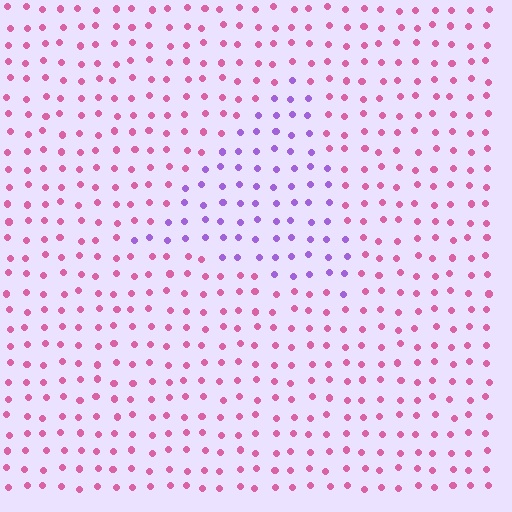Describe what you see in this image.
The image is filled with small pink elements in a uniform arrangement. A triangle-shaped region is visible where the elements are tinted to a slightly different hue, forming a subtle color boundary.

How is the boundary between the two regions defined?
The boundary is defined purely by a slight shift in hue (about 55 degrees). Spacing, size, and orientation are identical on both sides.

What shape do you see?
I see a triangle.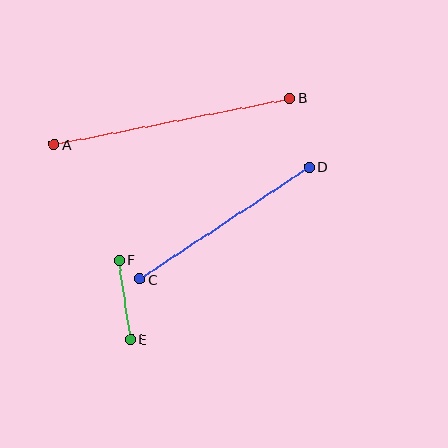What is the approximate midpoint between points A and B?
The midpoint is at approximately (172, 122) pixels.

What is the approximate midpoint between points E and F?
The midpoint is at approximately (125, 300) pixels.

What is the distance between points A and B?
The distance is approximately 240 pixels.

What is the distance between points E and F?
The distance is approximately 80 pixels.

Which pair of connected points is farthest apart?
Points A and B are farthest apart.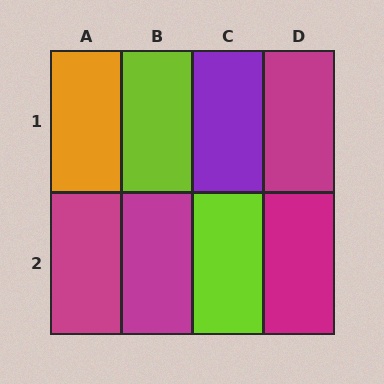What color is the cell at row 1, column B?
Lime.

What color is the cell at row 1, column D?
Magenta.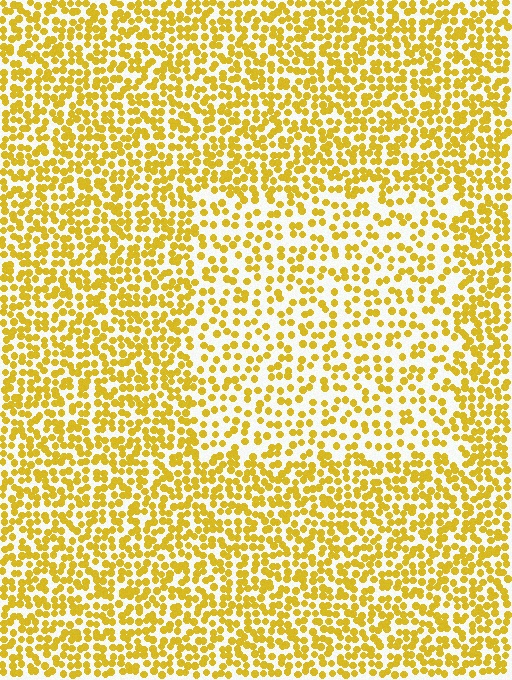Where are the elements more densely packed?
The elements are more densely packed outside the rectangle boundary.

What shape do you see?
I see a rectangle.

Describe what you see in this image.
The image contains small yellow elements arranged at two different densities. A rectangle-shaped region is visible where the elements are less densely packed than the surrounding area.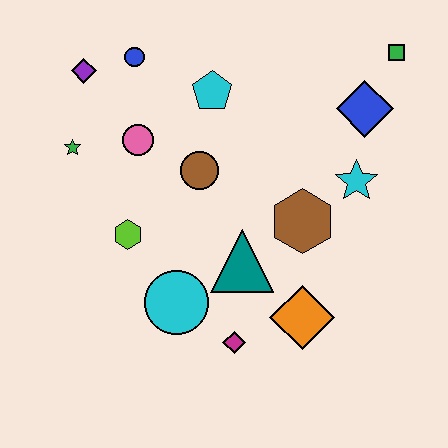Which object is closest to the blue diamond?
The green square is closest to the blue diamond.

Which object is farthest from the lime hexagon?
The green square is farthest from the lime hexagon.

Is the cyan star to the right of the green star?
Yes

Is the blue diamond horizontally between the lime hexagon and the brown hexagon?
No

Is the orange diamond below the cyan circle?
Yes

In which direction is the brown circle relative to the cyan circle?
The brown circle is above the cyan circle.